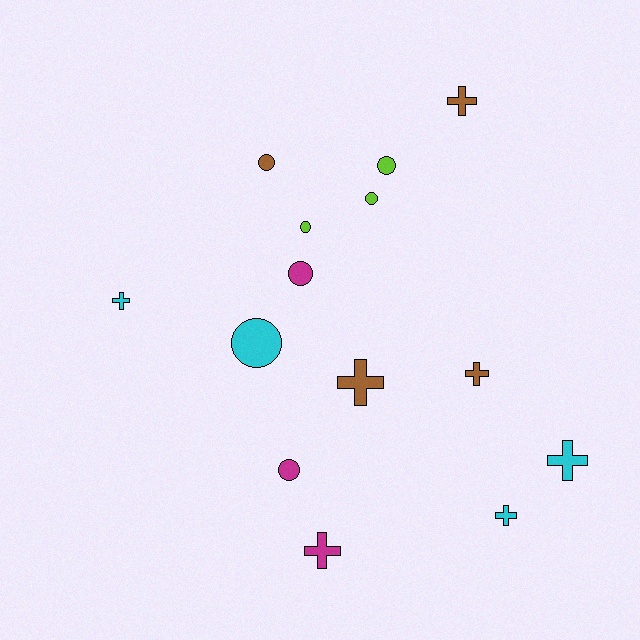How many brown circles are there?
There is 1 brown circle.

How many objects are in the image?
There are 14 objects.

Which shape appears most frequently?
Cross, with 7 objects.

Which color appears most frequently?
Cyan, with 4 objects.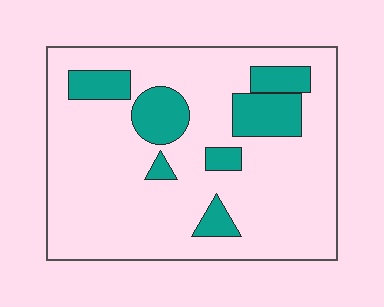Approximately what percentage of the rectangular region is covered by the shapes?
Approximately 20%.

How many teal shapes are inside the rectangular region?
7.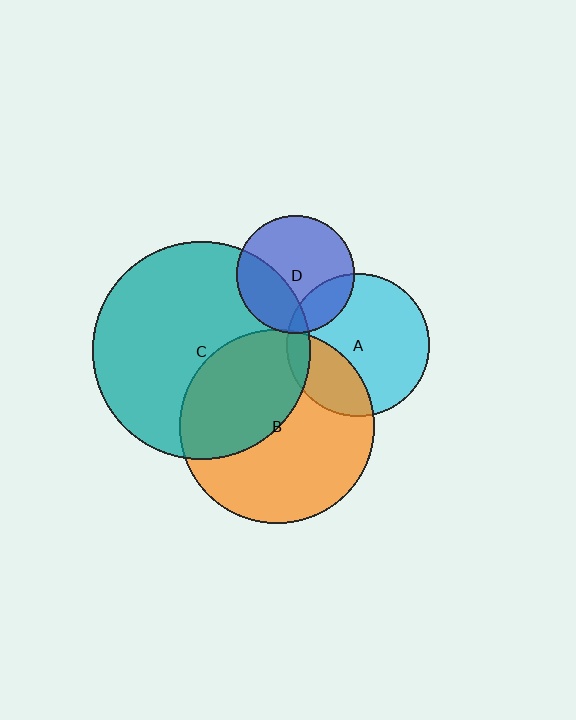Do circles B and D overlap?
Yes.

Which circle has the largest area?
Circle C (teal).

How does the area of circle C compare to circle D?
Approximately 3.4 times.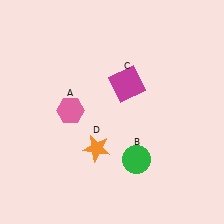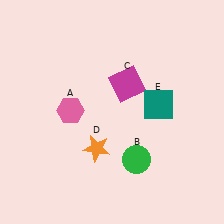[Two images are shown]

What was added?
A teal square (E) was added in Image 2.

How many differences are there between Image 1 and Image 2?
There is 1 difference between the two images.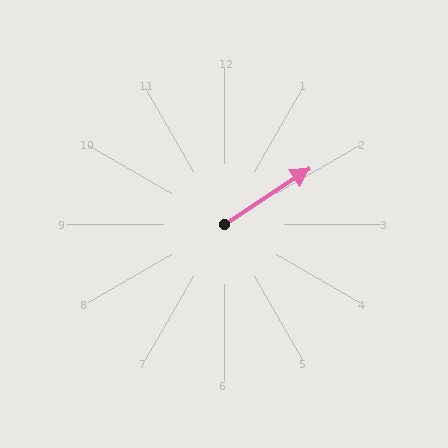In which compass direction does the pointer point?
Northeast.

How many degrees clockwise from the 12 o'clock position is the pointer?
Approximately 57 degrees.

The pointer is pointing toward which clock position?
Roughly 2 o'clock.